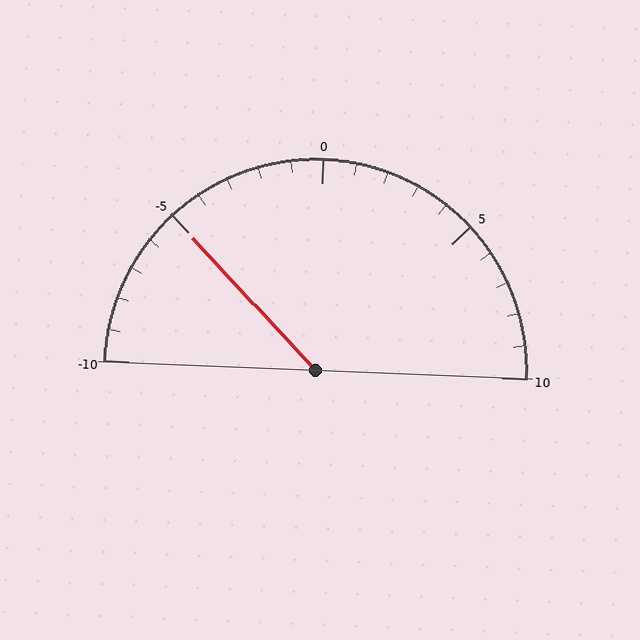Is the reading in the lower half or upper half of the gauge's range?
The reading is in the lower half of the range (-10 to 10).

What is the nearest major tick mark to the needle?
The nearest major tick mark is -5.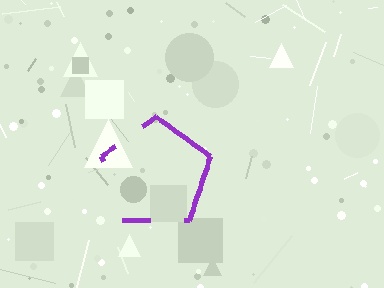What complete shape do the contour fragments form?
The contour fragments form a pentagon.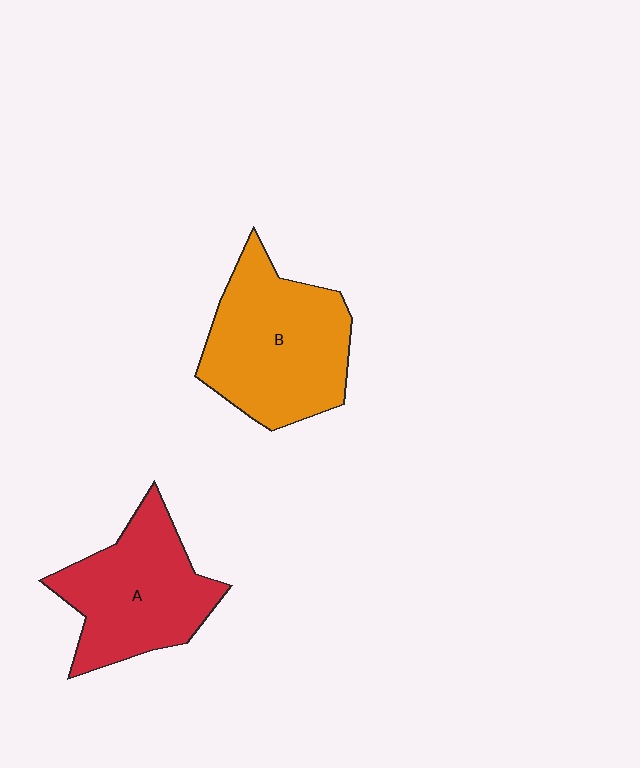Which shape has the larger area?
Shape B (orange).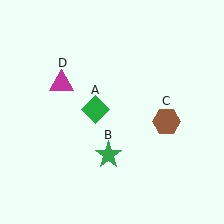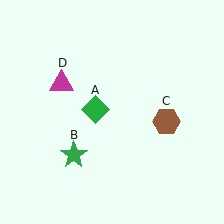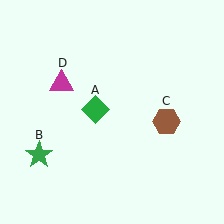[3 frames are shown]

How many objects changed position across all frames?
1 object changed position: green star (object B).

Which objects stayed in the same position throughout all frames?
Green diamond (object A) and brown hexagon (object C) and magenta triangle (object D) remained stationary.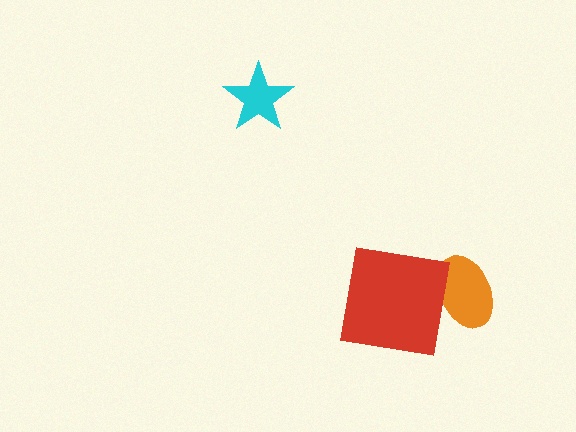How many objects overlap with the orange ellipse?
1 object overlaps with the orange ellipse.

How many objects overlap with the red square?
1 object overlaps with the red square.